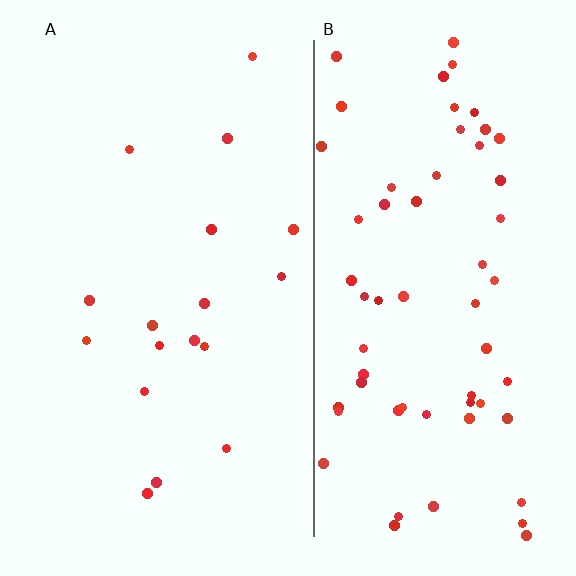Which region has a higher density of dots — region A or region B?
B (the right).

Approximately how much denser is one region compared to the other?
Approximately 3.5× — region B over region A.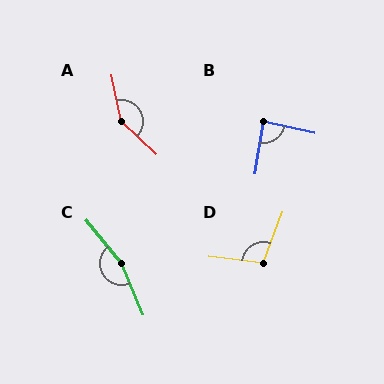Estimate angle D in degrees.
Approximately 104 degrees.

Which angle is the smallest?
B, at approximately 86 degrees.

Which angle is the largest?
C, at approximately 163 degrees.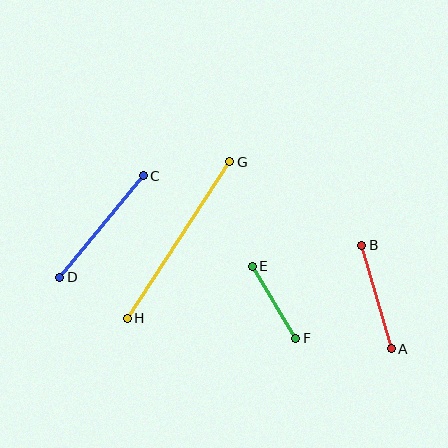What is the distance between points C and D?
The distance is approximately 131 pixels.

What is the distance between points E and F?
The distance is approximately 84 pixels.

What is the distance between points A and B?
The distance is approximately 108 pixels.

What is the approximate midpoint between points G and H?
The midpoint is at approximately (179, 240) pixels.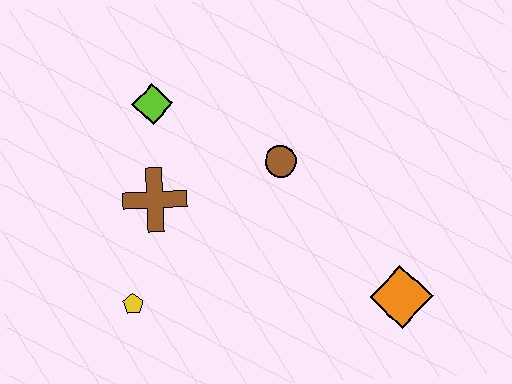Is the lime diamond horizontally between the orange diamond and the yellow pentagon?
Yes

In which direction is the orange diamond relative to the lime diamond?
The orange diamond is to the right of the lime diamond.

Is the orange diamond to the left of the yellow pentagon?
No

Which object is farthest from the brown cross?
The orange diamond is farthest from the brown cross.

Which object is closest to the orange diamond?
The brown circle is closest to the orange diamond.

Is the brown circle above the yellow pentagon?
Yes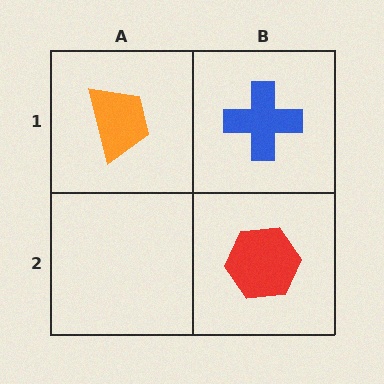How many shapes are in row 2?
1 shape.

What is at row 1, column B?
A blue cross.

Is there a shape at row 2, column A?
No, that cell is empty.